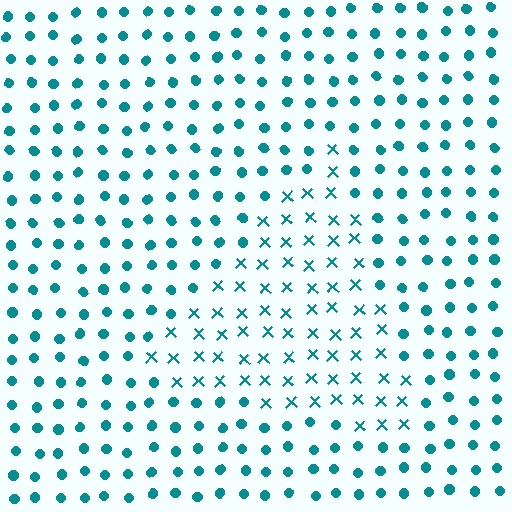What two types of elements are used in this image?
The image uses X marks inside the triangle region and circles outside it.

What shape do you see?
I see a triangle.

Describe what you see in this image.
The image is filled with small teal elements arranged in a uniform grid. A triangle-shaped region contains X marks, while the surrounding area contains circles. The boundary is defined purely by the change in element shape.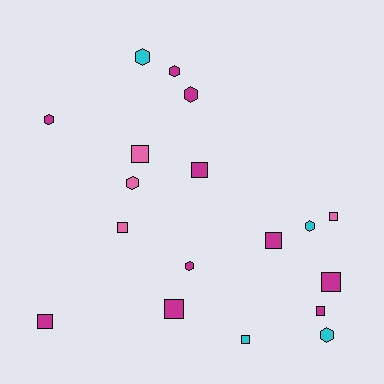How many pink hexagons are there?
There is 1 pink hexagon.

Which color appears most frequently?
Magenta, with 10 objects.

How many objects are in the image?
There are 18 objects.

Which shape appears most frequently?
Square, with 10 objects.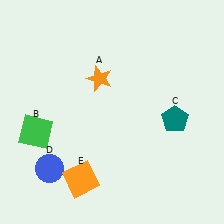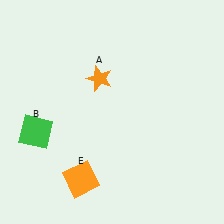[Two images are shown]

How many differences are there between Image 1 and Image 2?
There are 2 differences between the two images.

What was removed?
The blue circle (D), the teal pentagon (C) were removed in Image 2.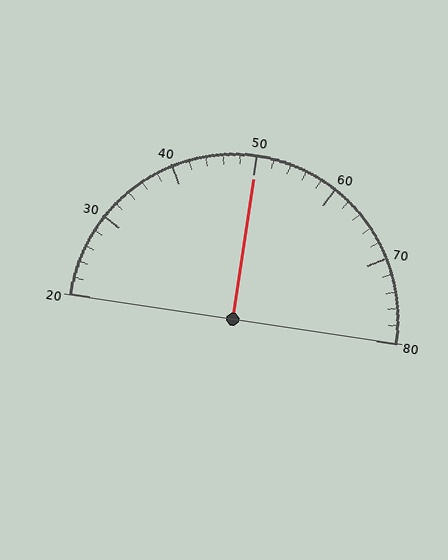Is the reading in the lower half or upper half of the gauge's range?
The reading is in the upper half of the range (20 to 80).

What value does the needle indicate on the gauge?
The needle indicates approximately 50.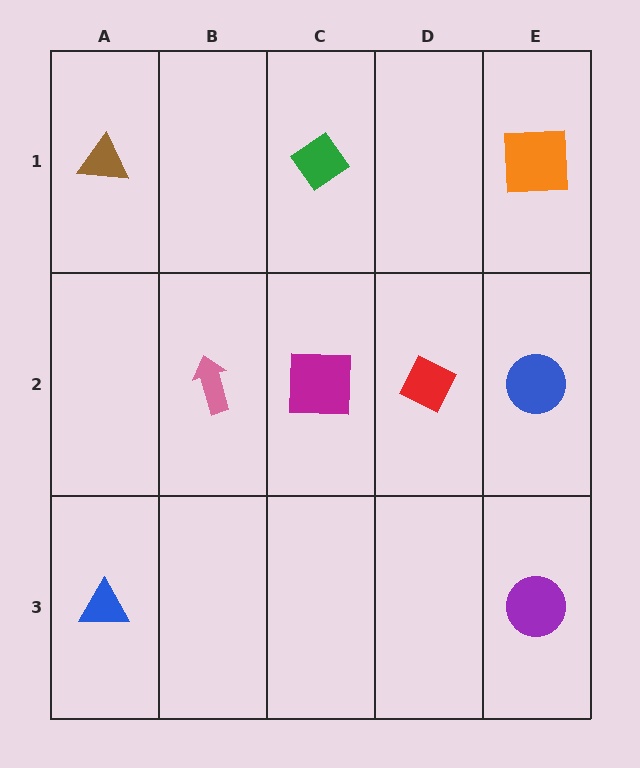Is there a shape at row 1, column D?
No, that cell is empty.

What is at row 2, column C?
A magenta square.